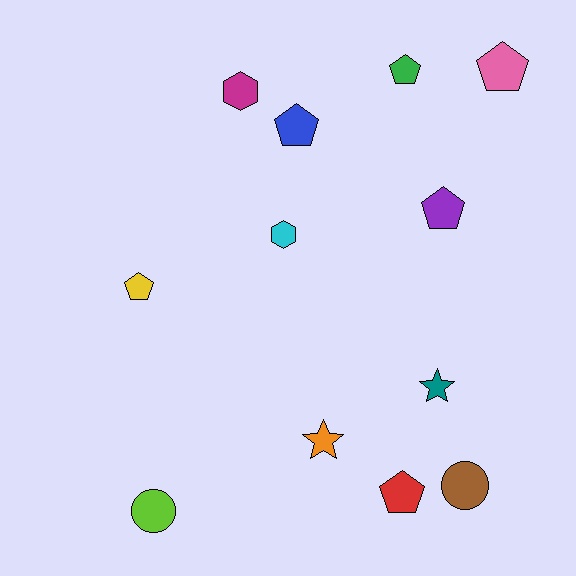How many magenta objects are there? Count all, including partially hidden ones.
There is 1 magenta object.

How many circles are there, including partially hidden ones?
There are 2 circles.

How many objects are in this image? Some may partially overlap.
There are 12 objects.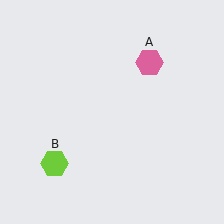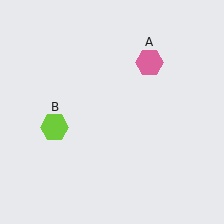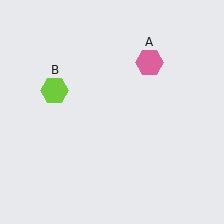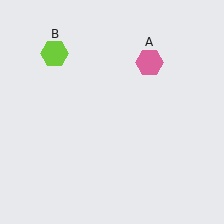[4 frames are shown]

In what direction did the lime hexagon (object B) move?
The lime hexagon (object B) moved up.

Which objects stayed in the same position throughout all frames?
Pink hexagon (object A) remained stationary.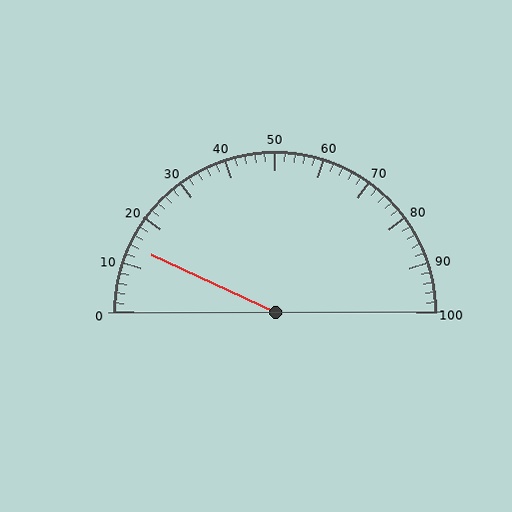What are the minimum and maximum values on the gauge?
The gauge ranges from 0 to 100.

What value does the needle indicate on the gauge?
The needle indicates approximately 14.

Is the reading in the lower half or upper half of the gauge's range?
The reading is in the lower half of the range (0 to 100).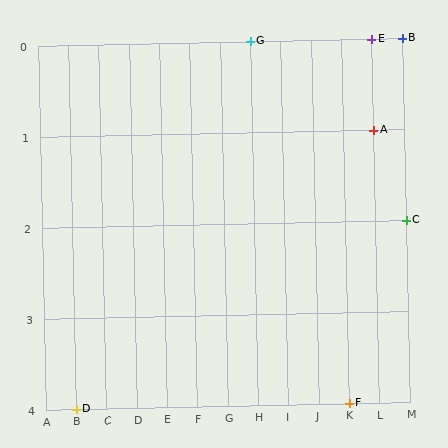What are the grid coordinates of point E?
Point E is at grid coordinates (L, 0).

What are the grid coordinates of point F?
Point F is at grid coordinates (K, 4).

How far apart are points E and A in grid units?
Points E and A are 1 row apart.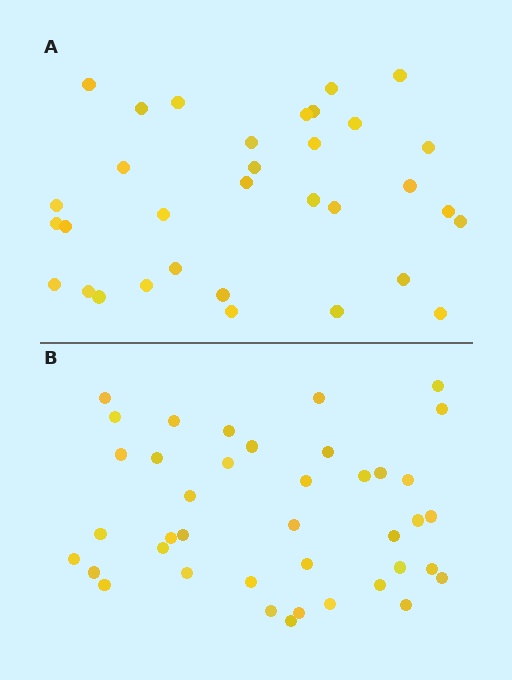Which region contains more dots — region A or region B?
Region B (the bottom region) has more dots.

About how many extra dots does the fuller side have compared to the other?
Region B has roughly 8 or so more dots than region A.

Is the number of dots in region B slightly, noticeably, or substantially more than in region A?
Region B has only slightly more — the two regions are fairly close. The ratio is roughly 1.2 to 1.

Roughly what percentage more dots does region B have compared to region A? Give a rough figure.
About 20% more.